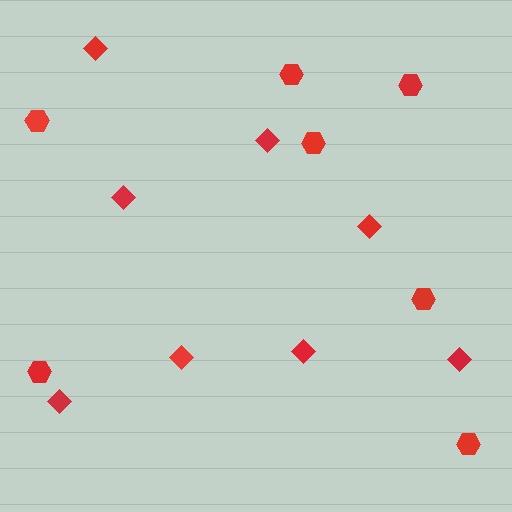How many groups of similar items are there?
There are 2 groups: one group of diamonds (8) and one group of hexagons (7).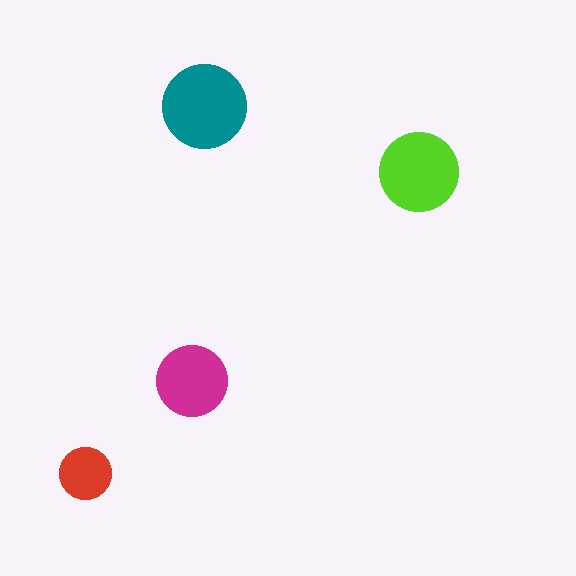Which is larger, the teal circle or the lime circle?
The teal one.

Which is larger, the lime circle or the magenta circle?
The lime one.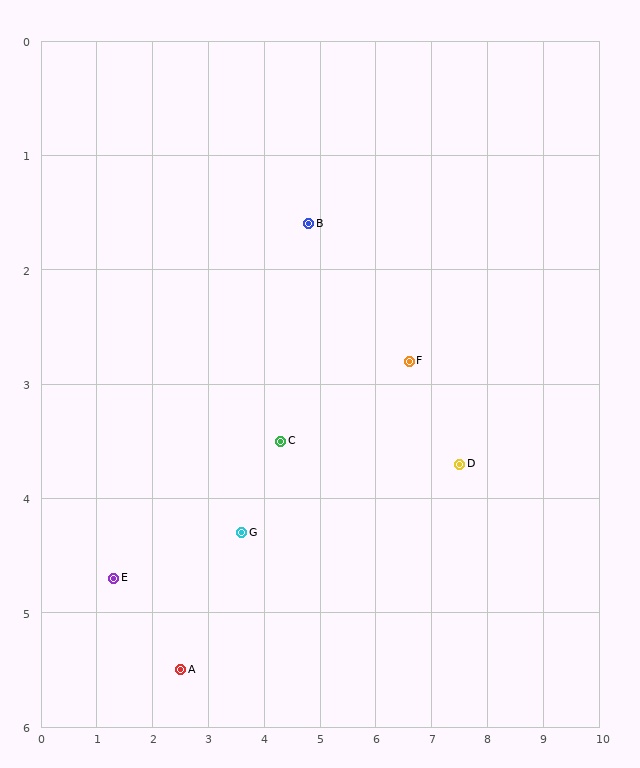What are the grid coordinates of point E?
Point E is at approximately (1.3, 4.7).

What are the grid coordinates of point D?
Point D is at approximately (7.5, 3.7).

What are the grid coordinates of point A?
Point A is at approximately (2.5, 5.5).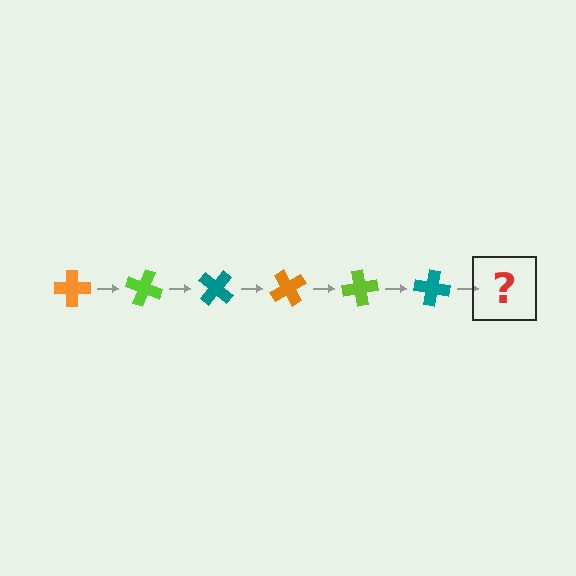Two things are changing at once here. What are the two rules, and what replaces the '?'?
The two rules are that it rotates 20 degrees each step and the color cycles through orange, lime, and teal. The '?' should be an orange cross, rotated 120 degrees from the start.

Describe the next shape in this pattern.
It should be an orange cross, rotated 120 degrees from the start.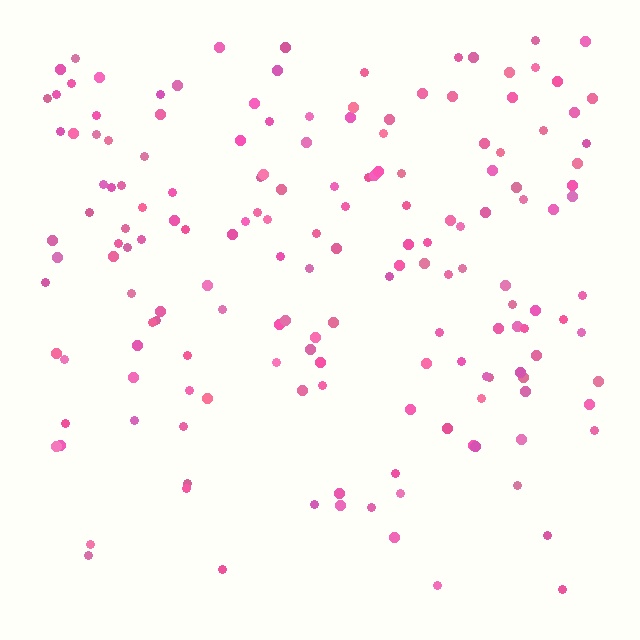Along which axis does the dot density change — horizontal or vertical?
Vertical.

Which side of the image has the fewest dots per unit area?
The bottom.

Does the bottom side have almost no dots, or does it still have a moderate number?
Still a moderate number, just noticeably fewer than the top.